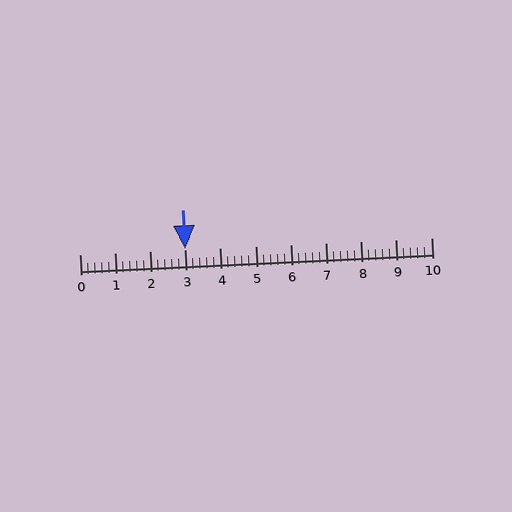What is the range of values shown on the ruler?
The ruler shows values from 0 to 10.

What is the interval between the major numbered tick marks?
The major tick marks are spaced 1 units apart.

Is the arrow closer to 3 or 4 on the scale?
The arrow is closer to 3.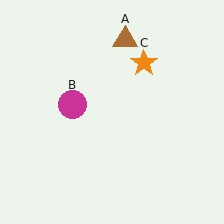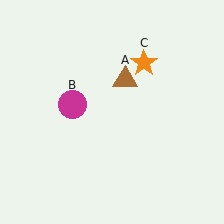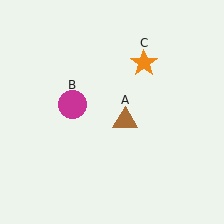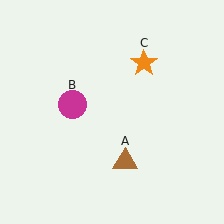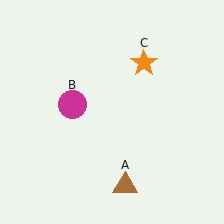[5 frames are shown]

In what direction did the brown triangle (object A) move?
The brown triangle (object A) moved down.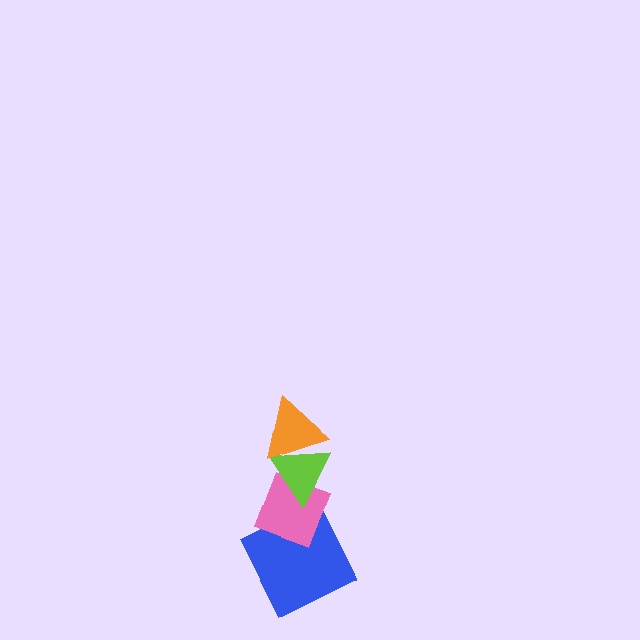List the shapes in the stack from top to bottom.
From top to bottom: the orange triangle, the lime triangle, the pink diamond, the blue square.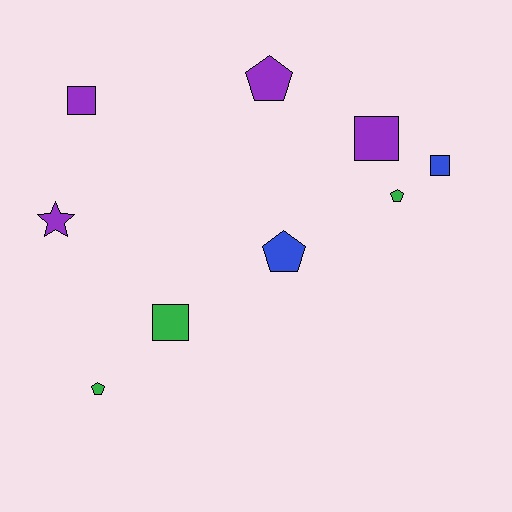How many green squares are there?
There is 1 green square.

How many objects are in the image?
There are 9 objects.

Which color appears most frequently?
Purple, with 4 objects.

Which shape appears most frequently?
Square, with 4 objects.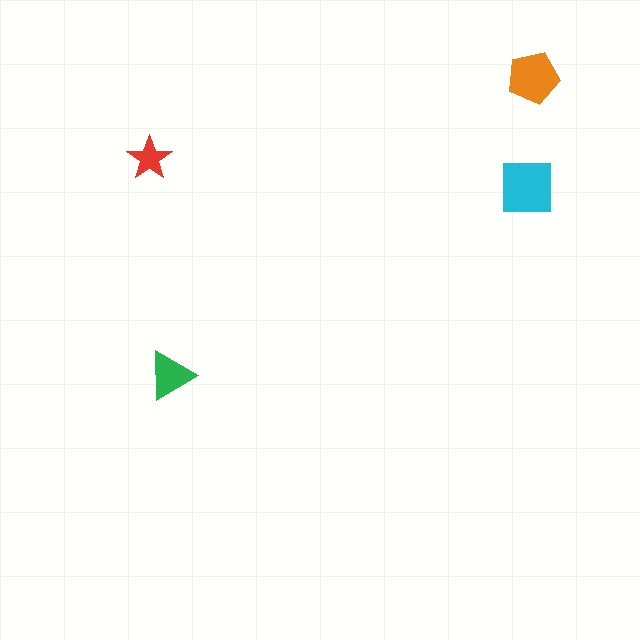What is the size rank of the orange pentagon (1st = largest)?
2nd.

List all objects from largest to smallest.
The cyan square, the orange pentagon, the green triangle, the red star.